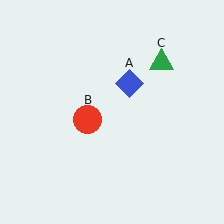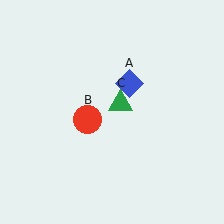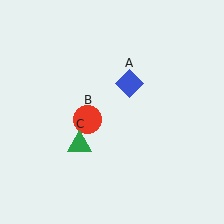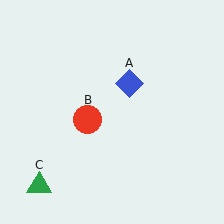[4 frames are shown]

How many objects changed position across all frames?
1 object changed position: green triangle (object C).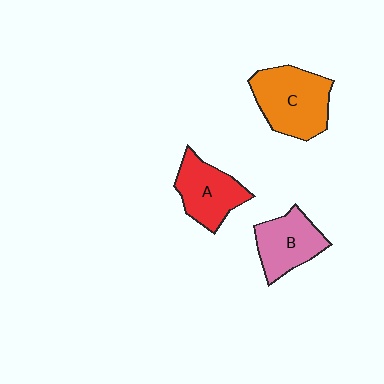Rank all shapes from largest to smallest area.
From largest to smallest: C (orange), A (red), B (pink).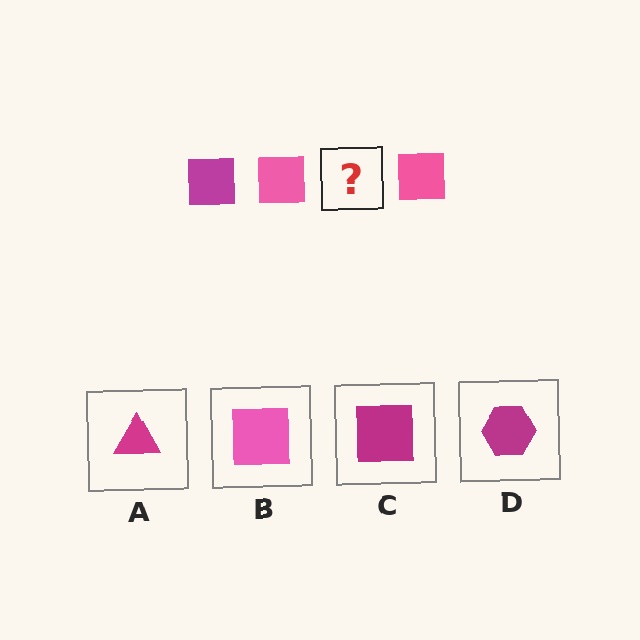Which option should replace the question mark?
Option C.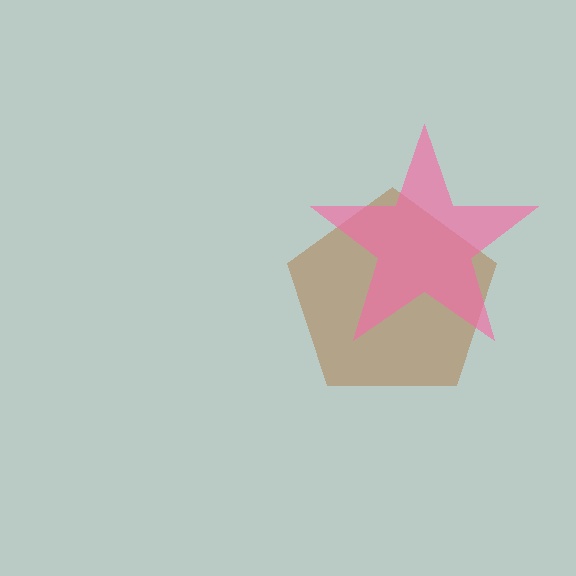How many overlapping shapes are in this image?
There are 2 overlapping shapes in the image.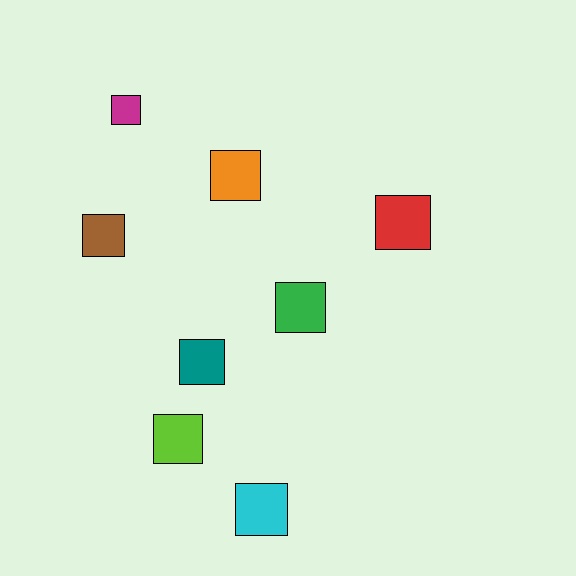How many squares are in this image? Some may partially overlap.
There are 8 squares.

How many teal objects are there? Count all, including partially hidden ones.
There is 1 teal object.